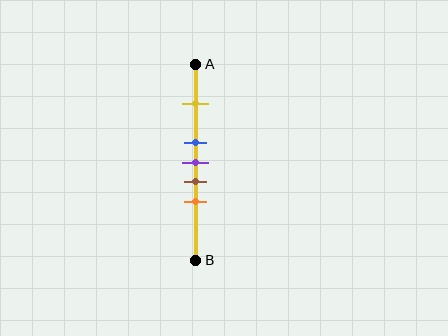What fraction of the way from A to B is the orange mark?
The orange mark is approximately 70% (0.7) of the way from A to B.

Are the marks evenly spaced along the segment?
No, the marks are not evenly spaced.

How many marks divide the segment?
There are 5 marks dividing the segment.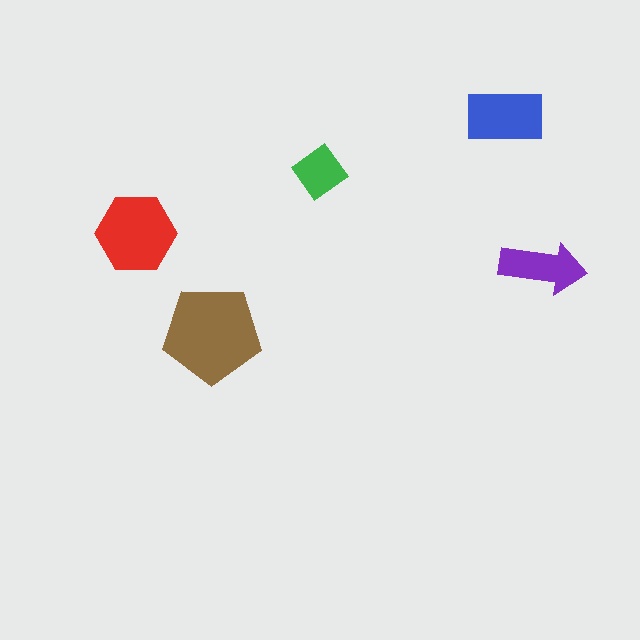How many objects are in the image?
There are 5 objects in the image.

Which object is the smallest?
The green diamond.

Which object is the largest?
The brown pentagon.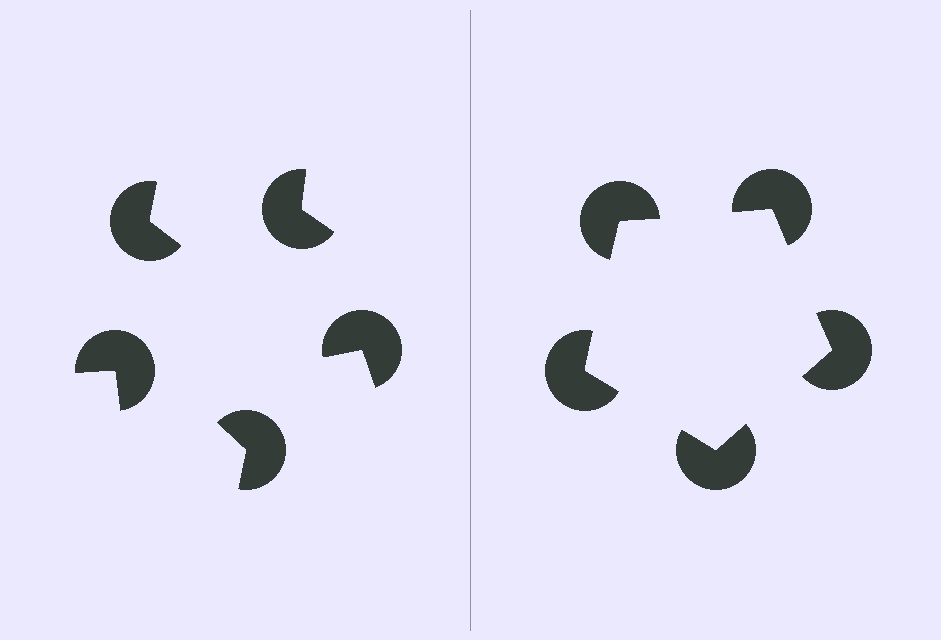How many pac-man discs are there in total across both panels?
10 — 5 on each side.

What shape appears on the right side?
An illusory pentagon.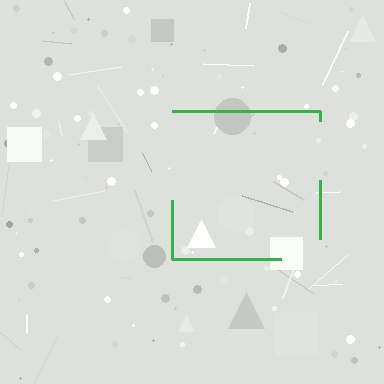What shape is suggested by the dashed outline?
The dashed outline suggests a square.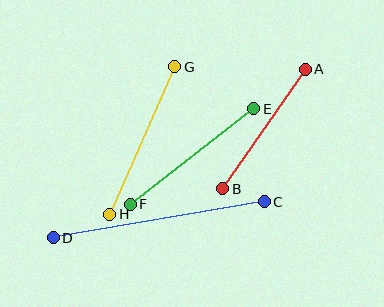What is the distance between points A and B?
The distance is approximately 146 pixels.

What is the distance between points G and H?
The distance is approximately 161 pixels.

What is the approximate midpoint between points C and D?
The midpoint is at approximately (159, 220) pixels.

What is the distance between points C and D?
The distance is approximately 214 pixels.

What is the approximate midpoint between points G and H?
The midpoint is at approximately (142, 140) pixels.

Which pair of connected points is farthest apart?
Points C and D are farthest apart.